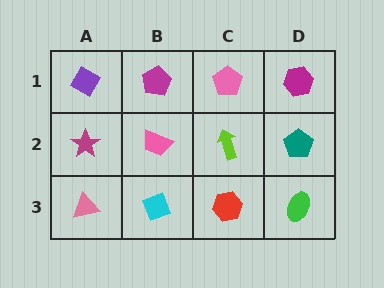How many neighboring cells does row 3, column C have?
3.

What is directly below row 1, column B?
A pink trapezoid.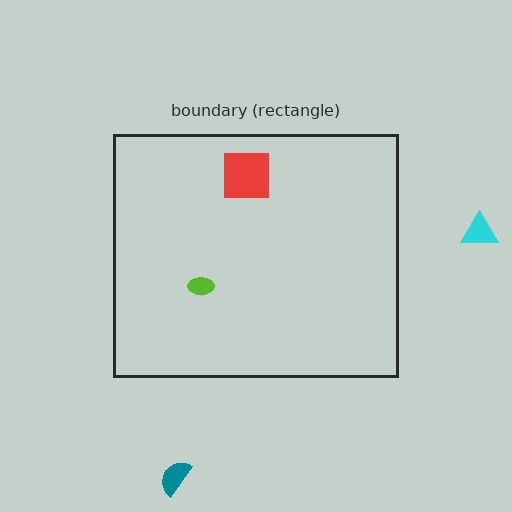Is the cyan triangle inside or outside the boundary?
Outside.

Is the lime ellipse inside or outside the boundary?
Inside.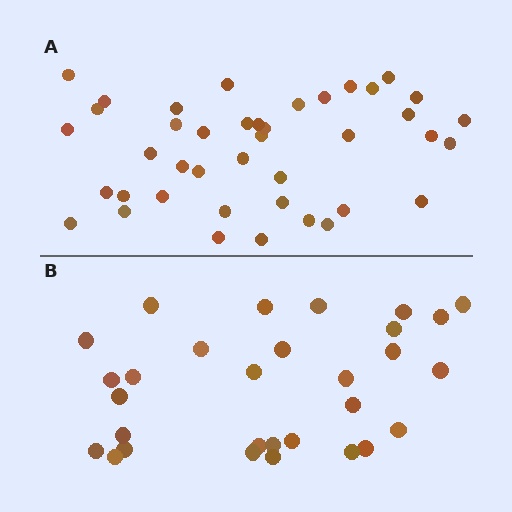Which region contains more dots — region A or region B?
Region A (the top region) has more dots.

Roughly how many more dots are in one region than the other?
Region A has roughly 12 or so more dots than region B.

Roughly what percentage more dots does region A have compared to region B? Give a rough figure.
About 35% more.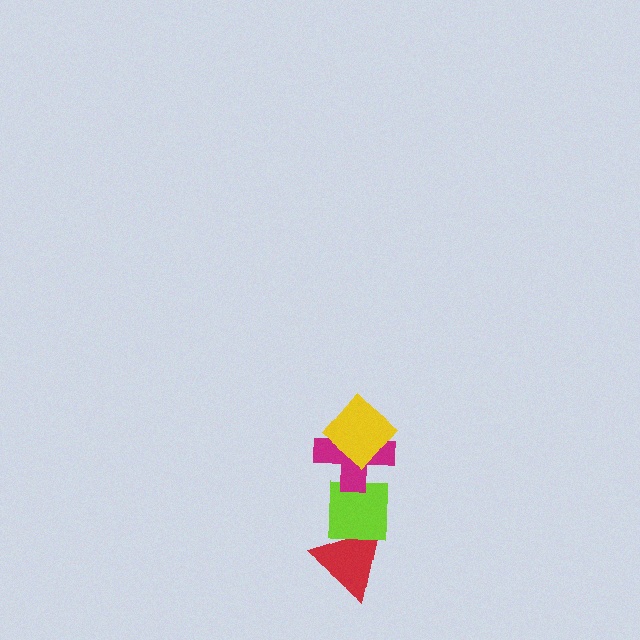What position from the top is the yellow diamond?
The yellow diamond is 1st from the top.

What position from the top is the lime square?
The lime square is 3rd from the top.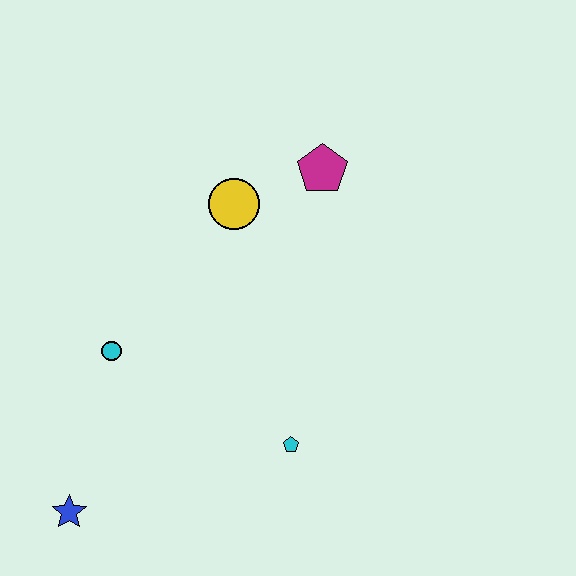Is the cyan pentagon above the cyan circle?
No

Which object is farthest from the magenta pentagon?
The blue star is farthest from the magenta pentagon.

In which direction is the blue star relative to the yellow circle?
The blue star is below the yellow circle.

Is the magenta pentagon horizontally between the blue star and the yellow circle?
No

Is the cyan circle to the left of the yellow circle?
Yes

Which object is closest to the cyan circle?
The blue star is closest to the cyan circle.